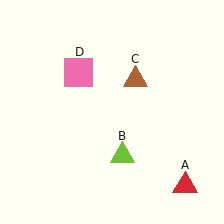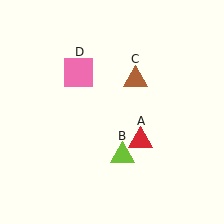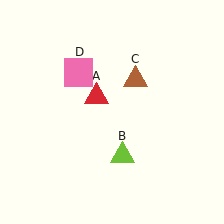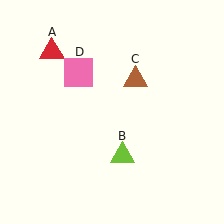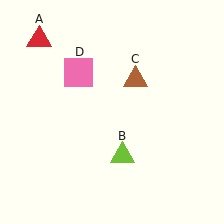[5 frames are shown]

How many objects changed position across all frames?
1 object changed position: red triangle (object A).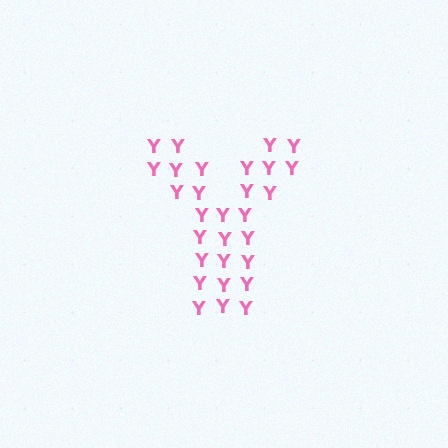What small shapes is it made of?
It is made of small letter Y's.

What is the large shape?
The large shape is the letter Y.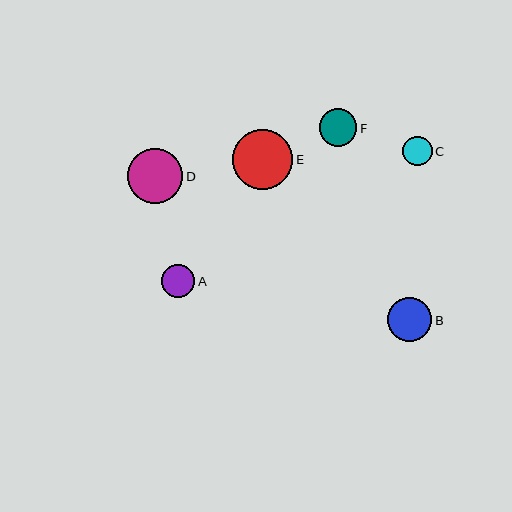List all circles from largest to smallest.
From largest to smallest: E, D, B, F, A, C.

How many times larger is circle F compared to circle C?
Circle F is approximately 1.3 times the size of circle C.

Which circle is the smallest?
Circle C is the smallest with a size of approximately 29 pixels.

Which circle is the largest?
Circle E is the largest with a size of approximately 60 pixels.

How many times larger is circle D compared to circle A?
Circle D is approximately 1.7 times the size of circle A.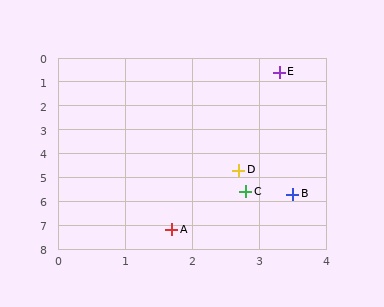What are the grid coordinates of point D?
Point D is at approximately (2.7, 4.7).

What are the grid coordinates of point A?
Point A is at approximately (1.7, 7.2).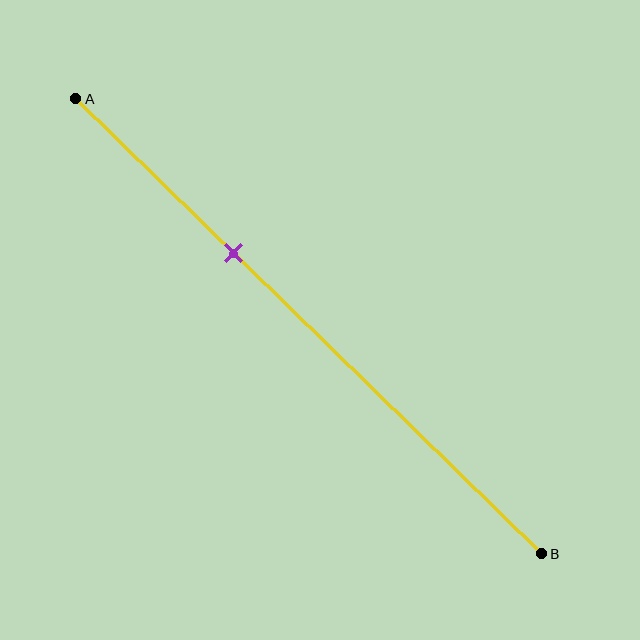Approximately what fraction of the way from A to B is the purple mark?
The purple mark is approximately 35% of the way from A to B.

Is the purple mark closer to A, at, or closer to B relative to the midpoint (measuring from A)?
The purple mark is closer to point A than the midpoint of segment AB.